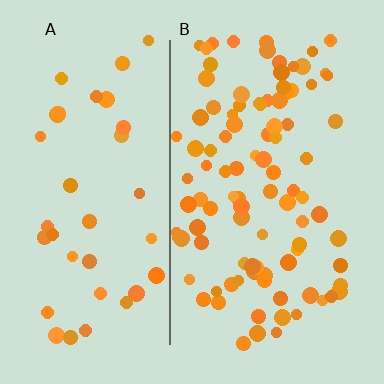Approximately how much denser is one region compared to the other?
Approximately 2.5× — region B over region A.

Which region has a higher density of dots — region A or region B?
B (the right).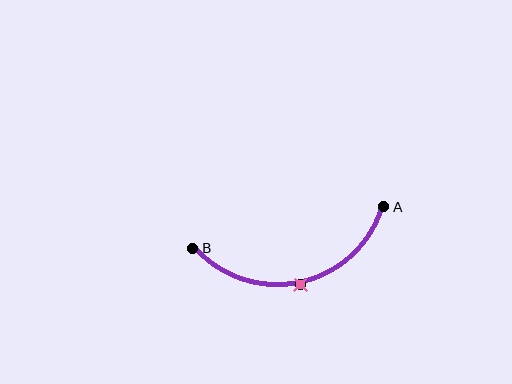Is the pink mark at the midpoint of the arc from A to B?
Yes. The pink mark lies on the arc at equal arc-length from both A and B — it is the arc midpoint.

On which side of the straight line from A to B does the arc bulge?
The arc bulges below the straight line connecting A and B.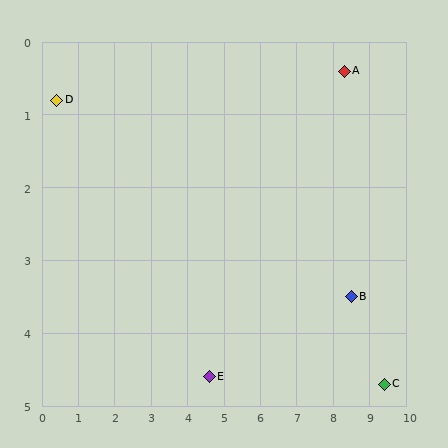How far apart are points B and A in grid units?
Points B and A are about 3.1 grid units apart.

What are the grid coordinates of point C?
Point C is at approximately (9.4, 4.7).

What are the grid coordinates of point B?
Point B is at approximately (8.5, 3.5).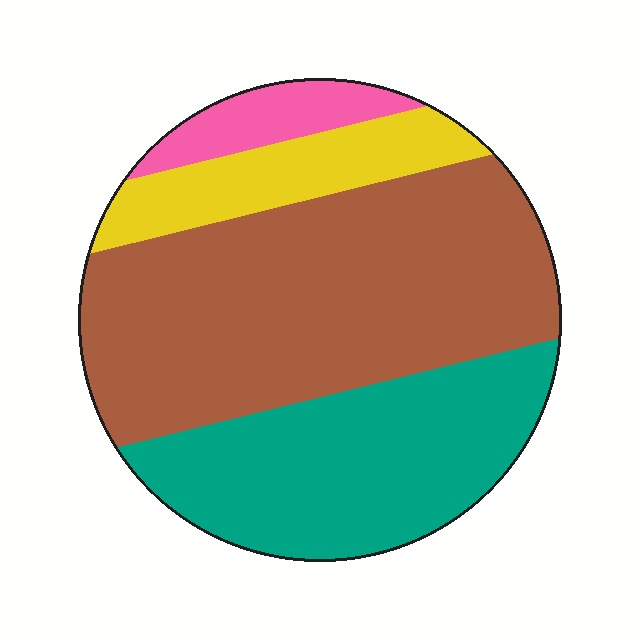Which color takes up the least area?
Pink, at roughly 5%.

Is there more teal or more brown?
Brown.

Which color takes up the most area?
Brown, at roughly 50%.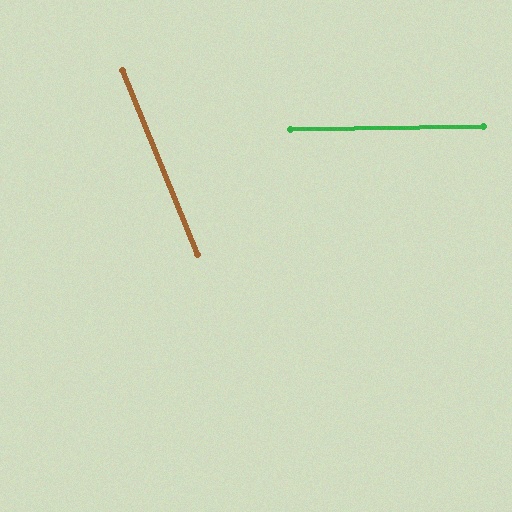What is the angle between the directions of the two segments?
Approximately 69 degrees.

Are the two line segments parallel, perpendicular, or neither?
Neither parallel nor perpendicular — they differ by about 69°.